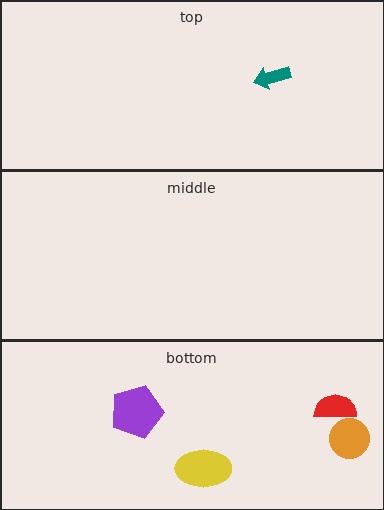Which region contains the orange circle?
The bottom region.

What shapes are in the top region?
The teal arrow.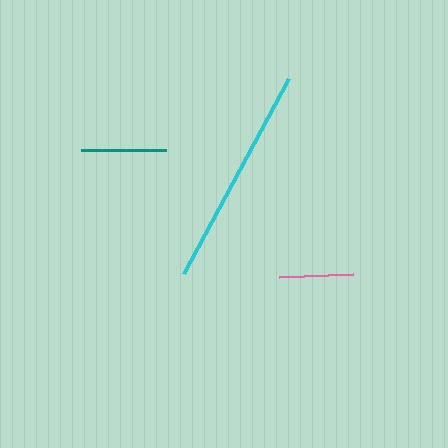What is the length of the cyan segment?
The cyan segment is approximately 221 pixels long.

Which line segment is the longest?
The cyan line is the longest at approximately 221 pixels.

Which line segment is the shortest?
The pink line is the shortest at approximately 74 pixels.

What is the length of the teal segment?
The teal segment is approximately 85 pixels long.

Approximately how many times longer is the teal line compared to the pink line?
The teal line is approximately 1.2 times the length of the pink line.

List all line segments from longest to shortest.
From longest to shortest: cyan, teal, pink.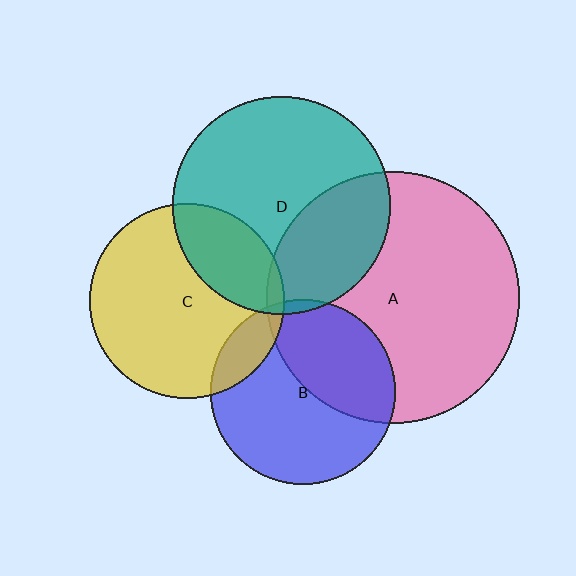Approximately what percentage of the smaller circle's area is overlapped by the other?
Approximately 40%.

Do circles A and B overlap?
Yes.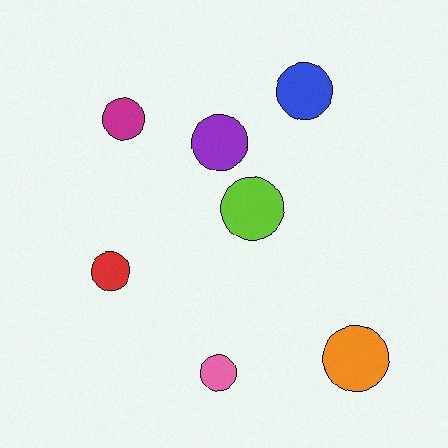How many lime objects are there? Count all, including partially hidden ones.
There is 1 lime object.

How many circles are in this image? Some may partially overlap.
There are 7 circles.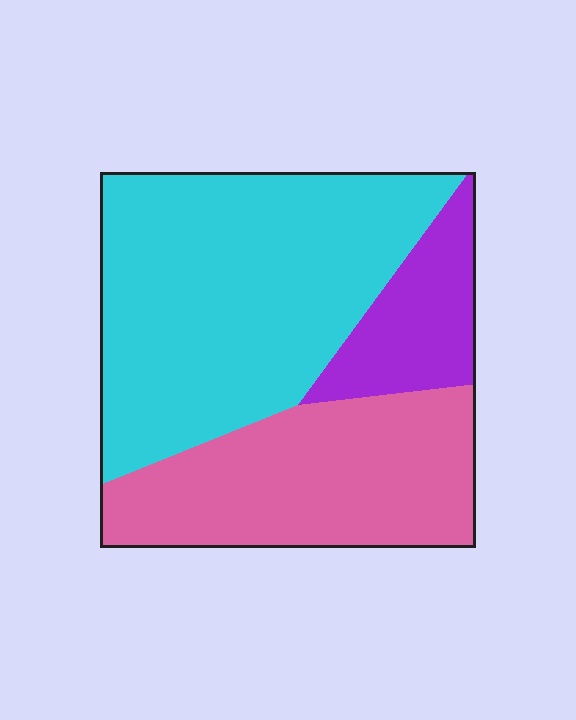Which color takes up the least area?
Purple, at roughly 15%.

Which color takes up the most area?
Cyan, at roughly 50%.